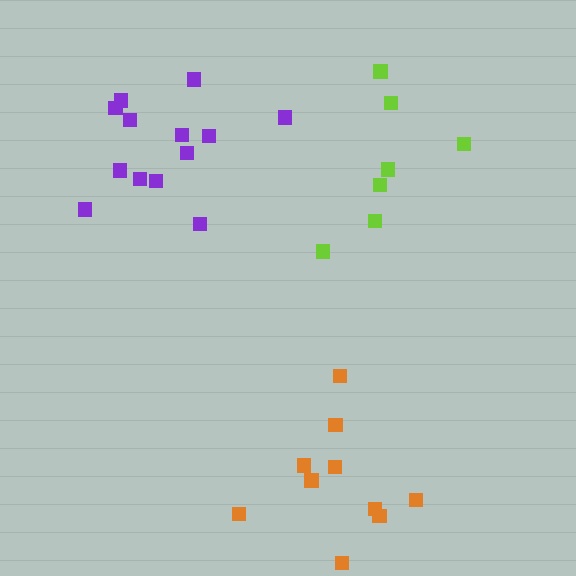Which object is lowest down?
The orange cluster is bottommost.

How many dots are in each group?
Group 1: 10 dots, Group 2: 13 dots, Group 3: 7 dots (30 total).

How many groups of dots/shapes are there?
There are 3 groups.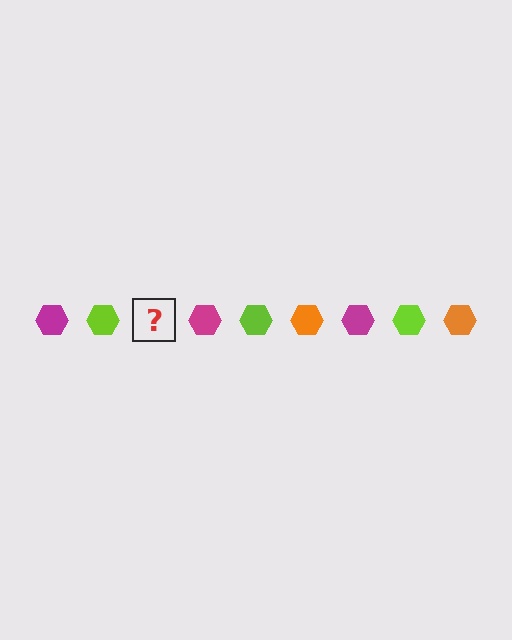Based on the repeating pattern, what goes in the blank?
The blank should be an orange hexagon.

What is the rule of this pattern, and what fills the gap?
The rule is that the pattern cycles through magenta, lime, orange hexagons. The gap should be filled with an orange hexagon.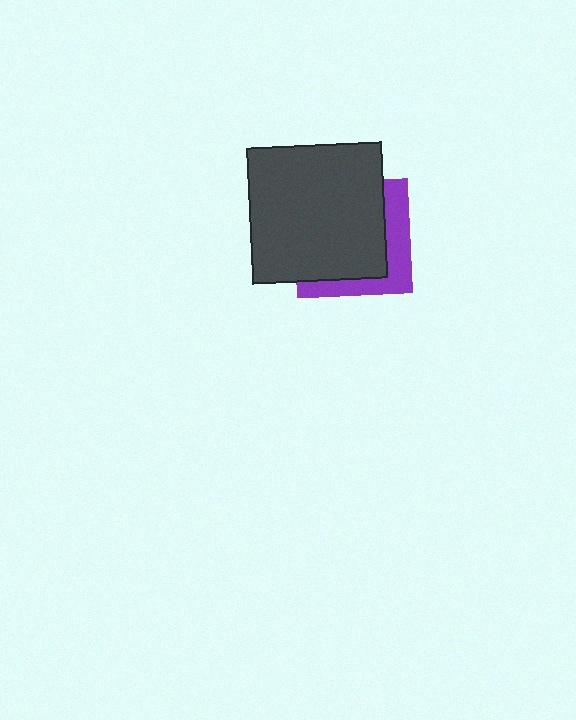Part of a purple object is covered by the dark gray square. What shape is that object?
It is a square.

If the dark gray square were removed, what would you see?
You would see the complete purple square.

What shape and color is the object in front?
The object in front is a dark gray square.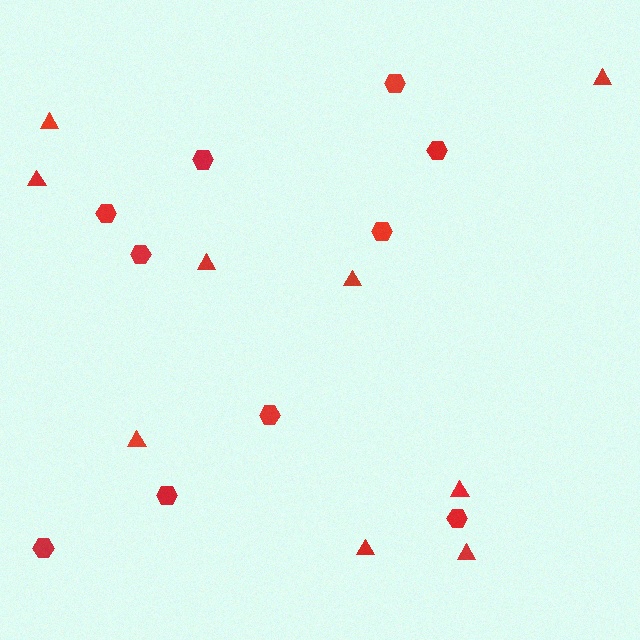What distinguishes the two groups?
There are 2 groups: one group of hexagons (10) and one group of triangles (9).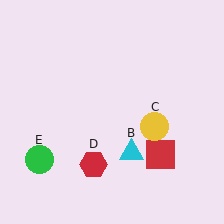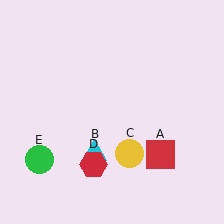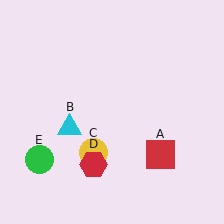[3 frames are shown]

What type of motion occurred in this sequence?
The cyan triangle (object B), yellow circle (object C) rotated clockwise around the center of the scene.